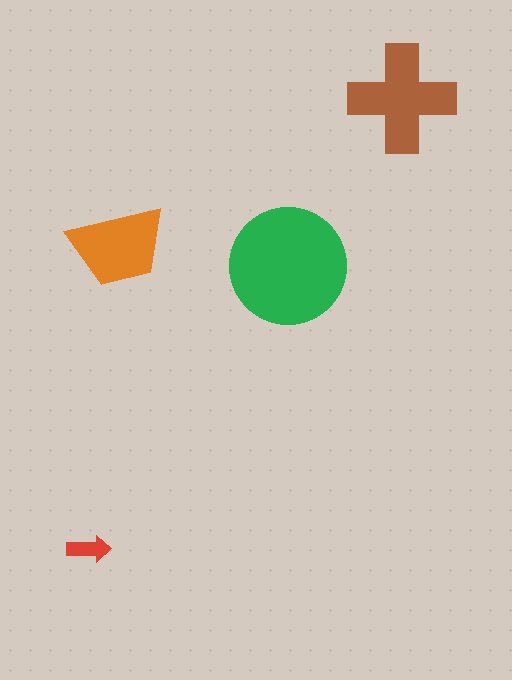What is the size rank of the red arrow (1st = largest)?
4th.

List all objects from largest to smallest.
The green circle, the brown cross, the orange trapezoid, the red arrow.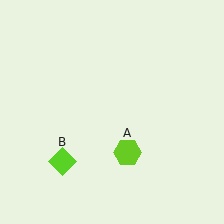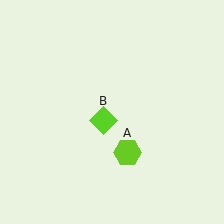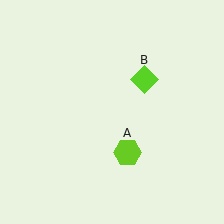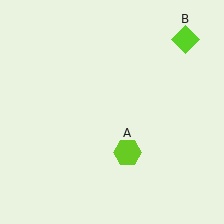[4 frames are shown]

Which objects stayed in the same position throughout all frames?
Lime hexagon (object A) remained stationary.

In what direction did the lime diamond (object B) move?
The lime diamond (object B) moved up and to the right.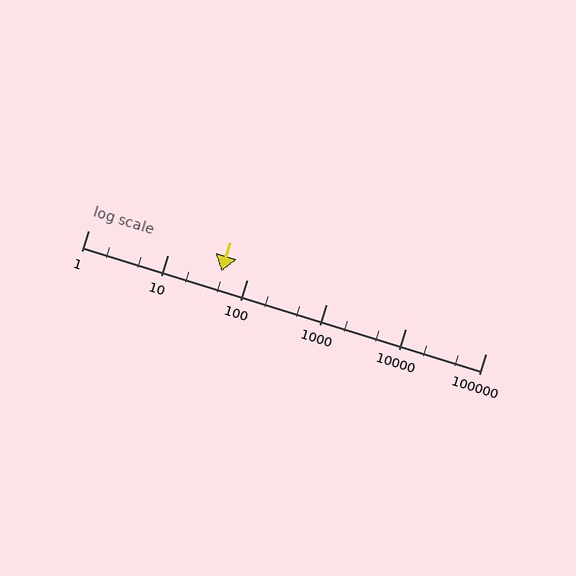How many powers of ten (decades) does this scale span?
The scale spans 5 decades, from 1 to 100000.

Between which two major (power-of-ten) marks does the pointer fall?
The pointer is between 10 and 100.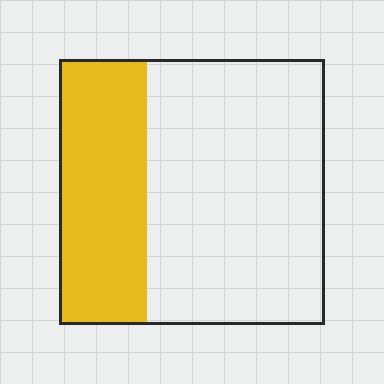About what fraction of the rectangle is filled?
About one third (1/3).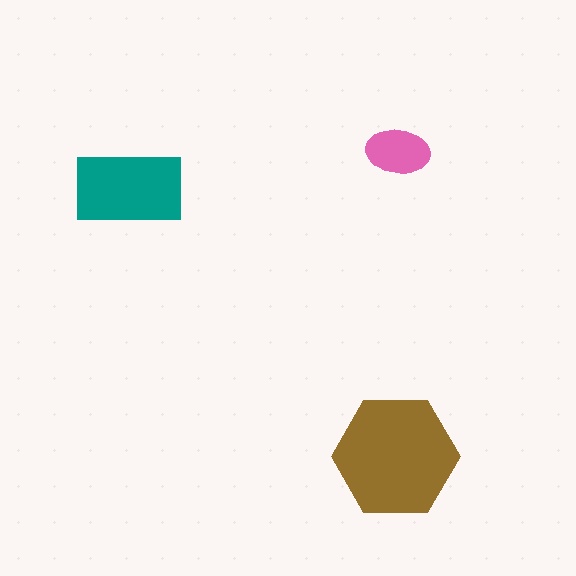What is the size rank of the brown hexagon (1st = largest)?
1st.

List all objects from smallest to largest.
The pink ellipse, the teal rectangle, the brown hexagon.